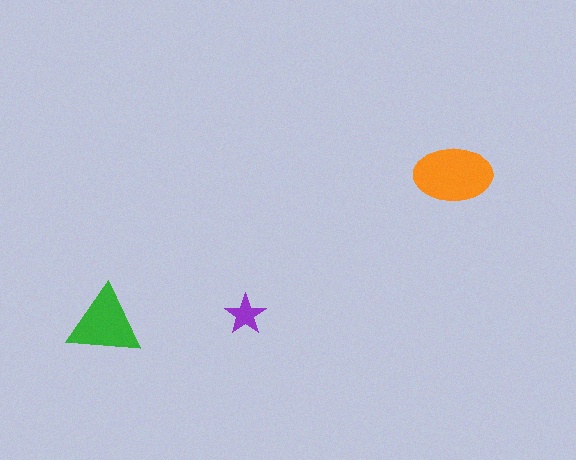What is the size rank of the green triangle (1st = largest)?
2nd.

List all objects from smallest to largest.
The purple star, the green triangle, the orange ellipse.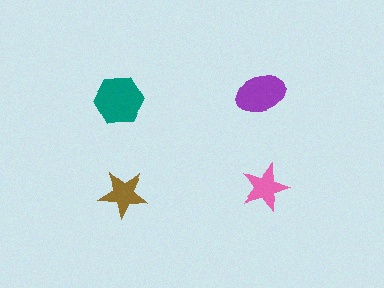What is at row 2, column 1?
A brown star.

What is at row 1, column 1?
A teal hexagon.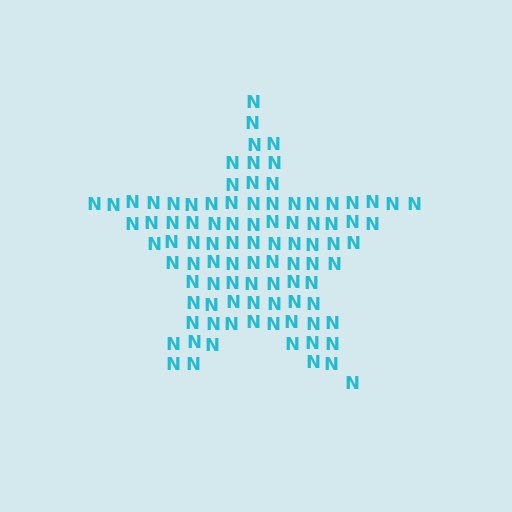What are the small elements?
The small elements are letter N's.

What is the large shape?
The large shape is a star.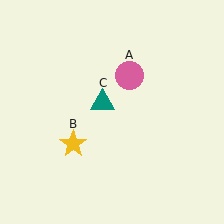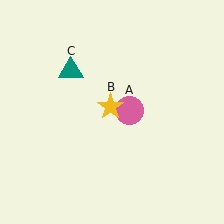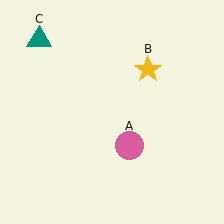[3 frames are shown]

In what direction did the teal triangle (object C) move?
The teal triangle (object C) moved up and to the left.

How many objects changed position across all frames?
3 objects changed position: pink circle (object A), yellow star (object B), teal triangle (object C).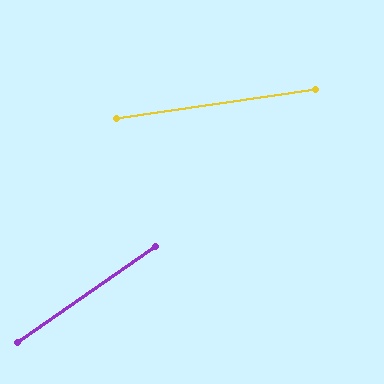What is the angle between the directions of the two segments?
Approximately 27 degrees.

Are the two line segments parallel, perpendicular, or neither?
Neither parallel nor perpendicular — they differ by about 27°.